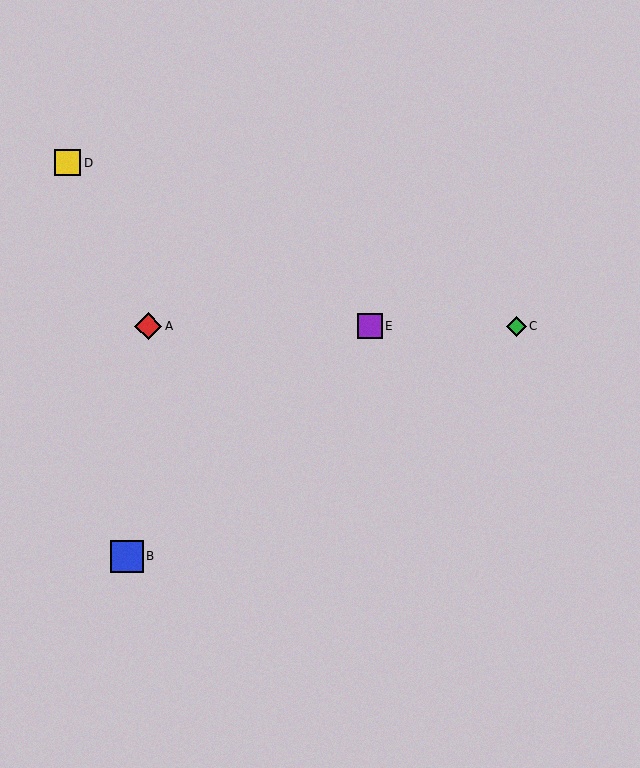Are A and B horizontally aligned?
No, A is at y≈326 and B is at y≈556.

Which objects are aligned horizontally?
Objects A, C, E are aligned horizontally.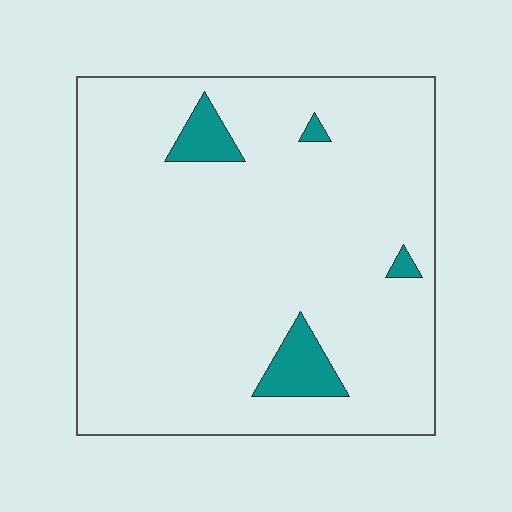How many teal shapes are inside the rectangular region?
4.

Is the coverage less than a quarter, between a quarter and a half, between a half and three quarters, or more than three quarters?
Less than a quarter.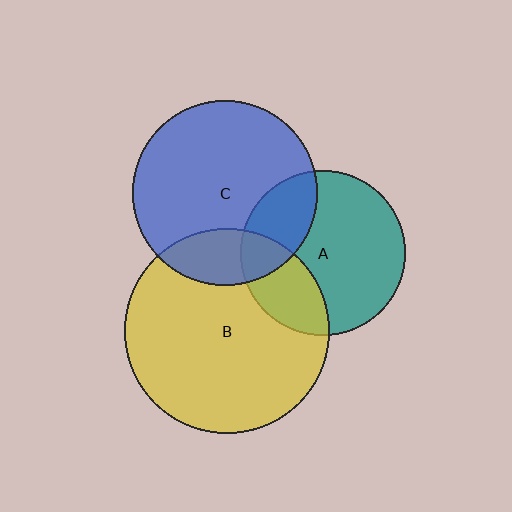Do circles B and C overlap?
Yes.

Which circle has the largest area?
Circle B (yellow).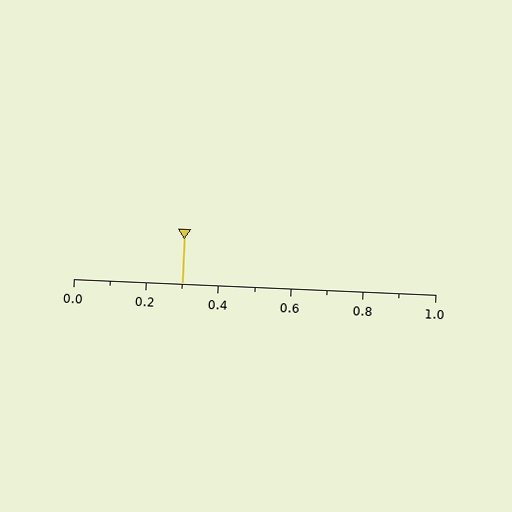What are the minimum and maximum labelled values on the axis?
The axis runs from 0.0 to 1.0.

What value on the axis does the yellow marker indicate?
The marker indicates approximately 0.3.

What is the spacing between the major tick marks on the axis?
The major ticks are spaced 0.2 apart.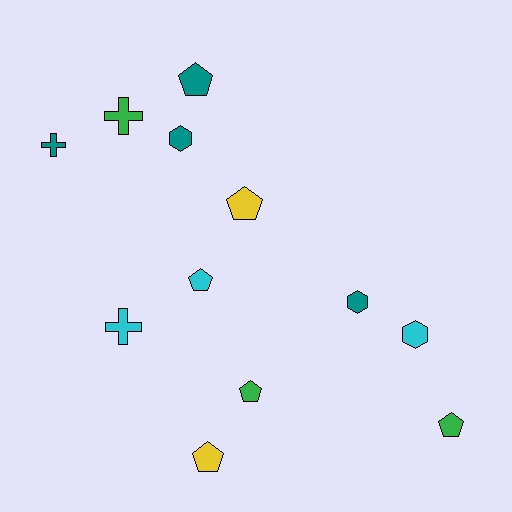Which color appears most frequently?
Teal, with 4 objects.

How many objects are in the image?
There are 12 objects.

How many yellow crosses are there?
There are no yellow crosses.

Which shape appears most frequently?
Pentagon, with 6 objects.